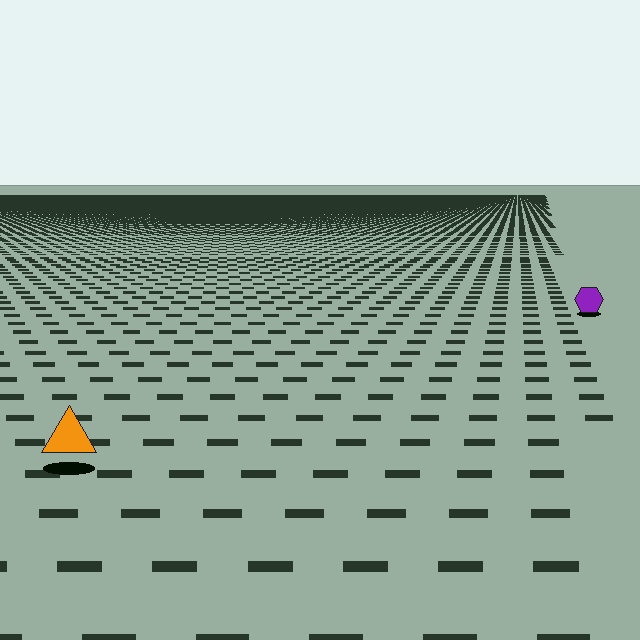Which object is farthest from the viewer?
The purple hexagon is farthest from the viewer. It appears smaller and the ground texture around it is denser.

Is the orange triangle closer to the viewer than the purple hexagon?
Yes. The orange triangle is closer — you can tell from the texture gradient: the ground texture is coarser near it.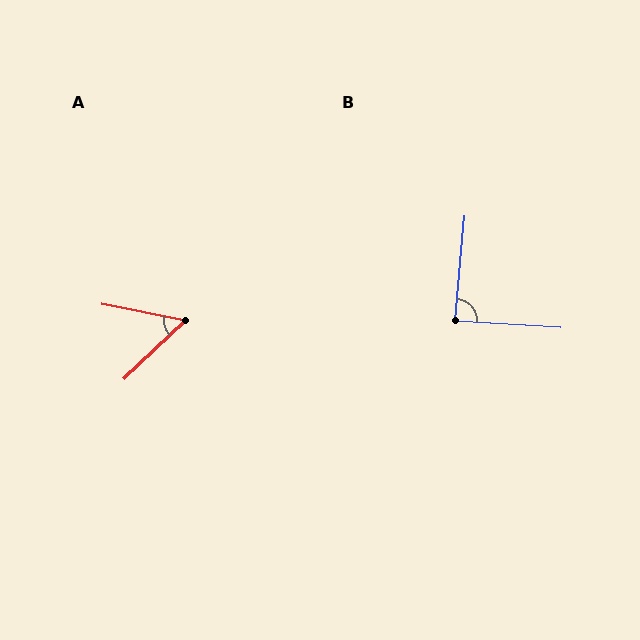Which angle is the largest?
B, at approximately 88 degrees.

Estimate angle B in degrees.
Approximately 88 degrees.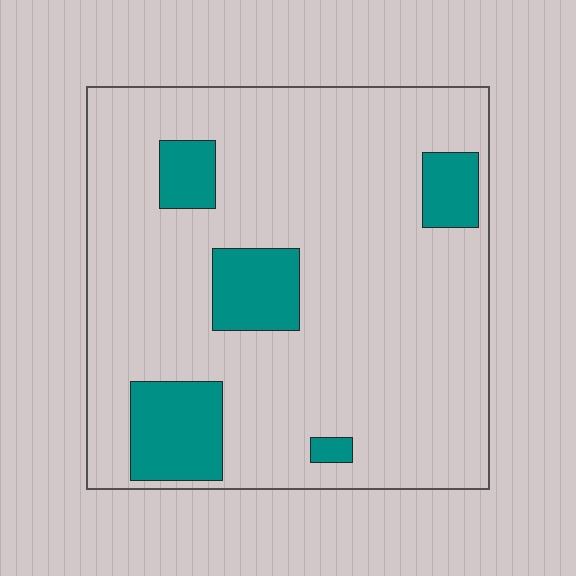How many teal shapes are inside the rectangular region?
5.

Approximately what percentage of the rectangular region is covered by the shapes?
Approximately 15%.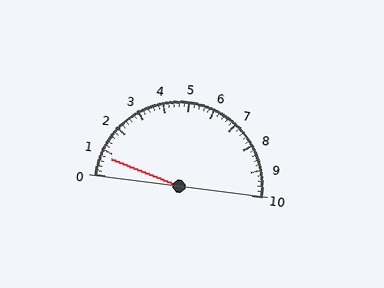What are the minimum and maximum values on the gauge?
The gauge ranges from 0 to 10.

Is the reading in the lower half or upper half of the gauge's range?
The reading is in the lower half of the range (0 to 10).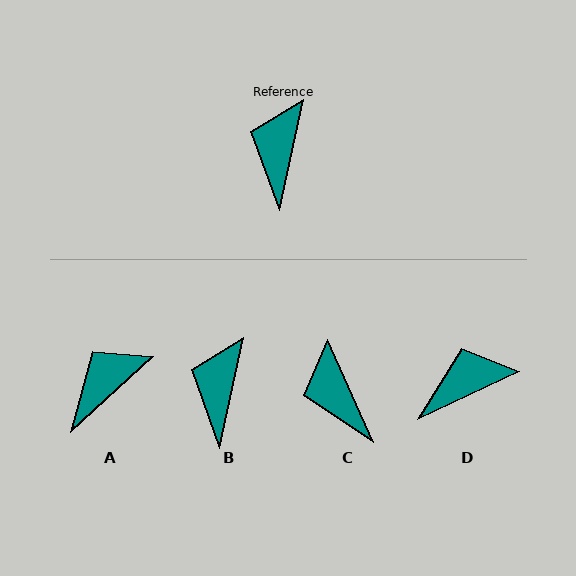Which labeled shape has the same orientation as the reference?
B.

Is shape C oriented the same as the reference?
No, it is off by about 36 degrees.